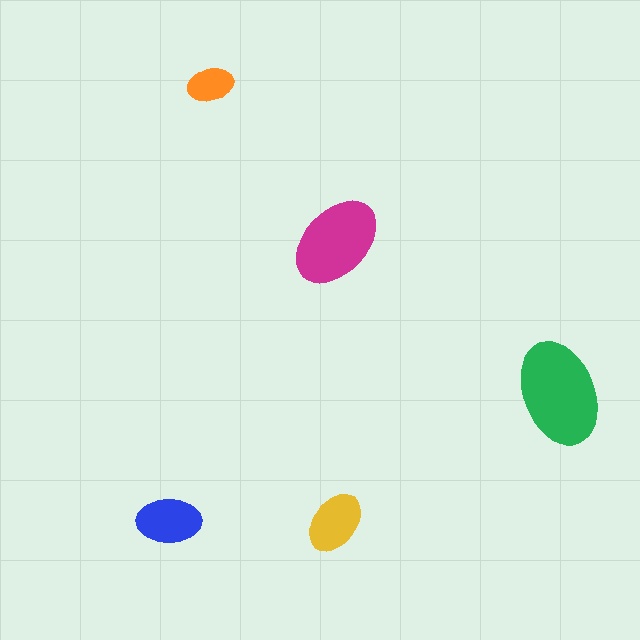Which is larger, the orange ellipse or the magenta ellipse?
The magenta one.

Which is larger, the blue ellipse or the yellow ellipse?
The blue one.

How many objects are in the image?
There are 5 objects in the image.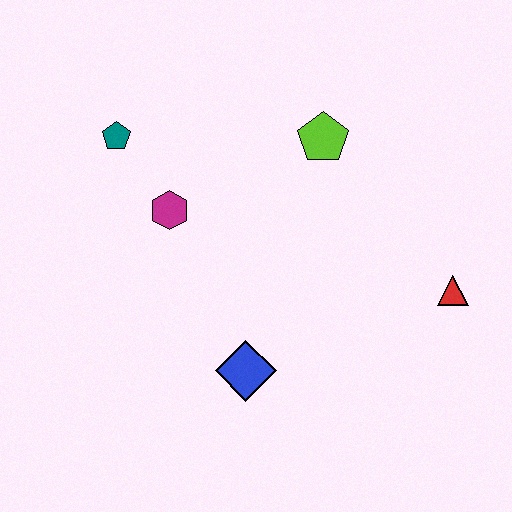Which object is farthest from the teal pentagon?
The red triangle is farthest from the teal pentagon.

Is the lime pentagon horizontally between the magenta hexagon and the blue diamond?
No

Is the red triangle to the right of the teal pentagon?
Yes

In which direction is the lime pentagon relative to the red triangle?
The lime pentagon is above the red triangle.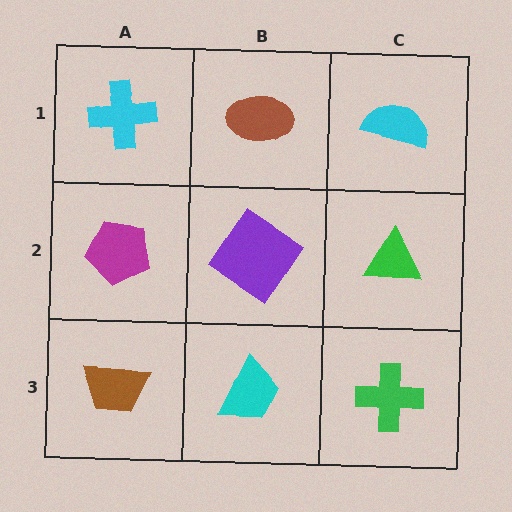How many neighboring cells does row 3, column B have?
3.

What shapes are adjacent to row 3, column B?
A purple diamond (row 2, column B), a brown trapezoid (row 3, column A), a green cross (row 3, column C).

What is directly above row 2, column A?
A cyan cross.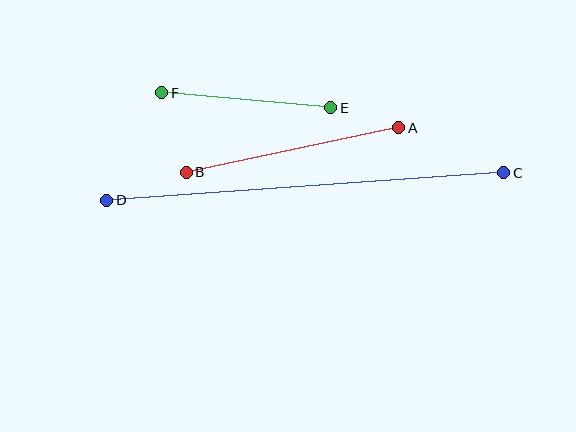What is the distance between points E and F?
The distance is approximately 170 pixels.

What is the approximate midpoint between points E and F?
The midpoint is at approximately (246, 100) pixels.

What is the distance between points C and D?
The distance is approximately 398 pixels.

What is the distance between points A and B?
The distance is approximately 217 pixels.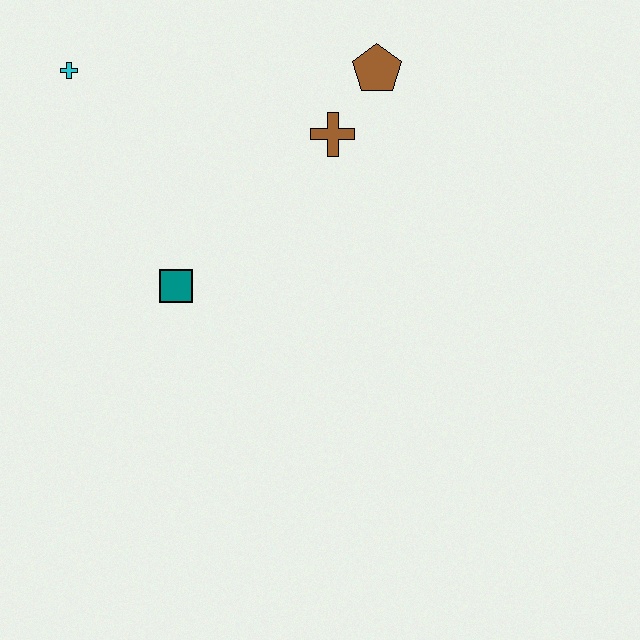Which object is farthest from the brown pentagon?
The cyan cross is farthest from the brown pentagon.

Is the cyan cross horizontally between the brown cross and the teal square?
No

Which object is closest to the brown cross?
The brown pentagon is closest to the brown cross.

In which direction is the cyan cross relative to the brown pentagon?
The cyan cross is to the left of the brown pentagon.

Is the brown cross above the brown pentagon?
No